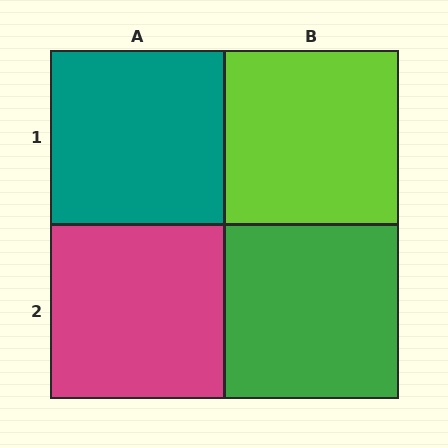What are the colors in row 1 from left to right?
Teal, lime.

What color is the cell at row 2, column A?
Magenta.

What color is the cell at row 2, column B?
Green.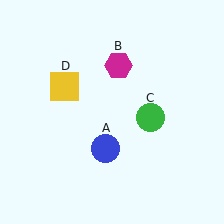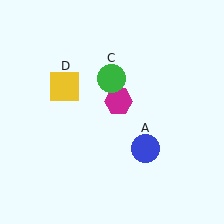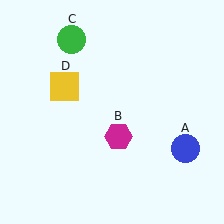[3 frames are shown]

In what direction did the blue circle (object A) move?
The blue circle (object A) moved right.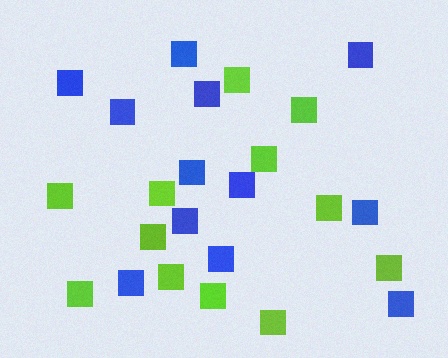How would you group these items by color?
There are 2 groups: one group of lime squares (12) and one group of blue squares (12).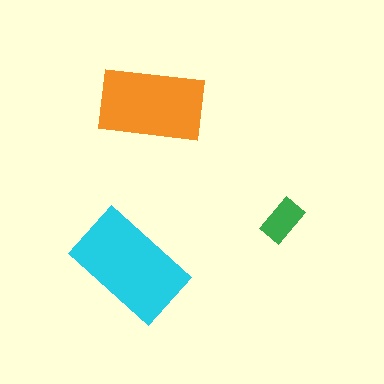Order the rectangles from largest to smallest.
the cyan one, the orange one, the green one.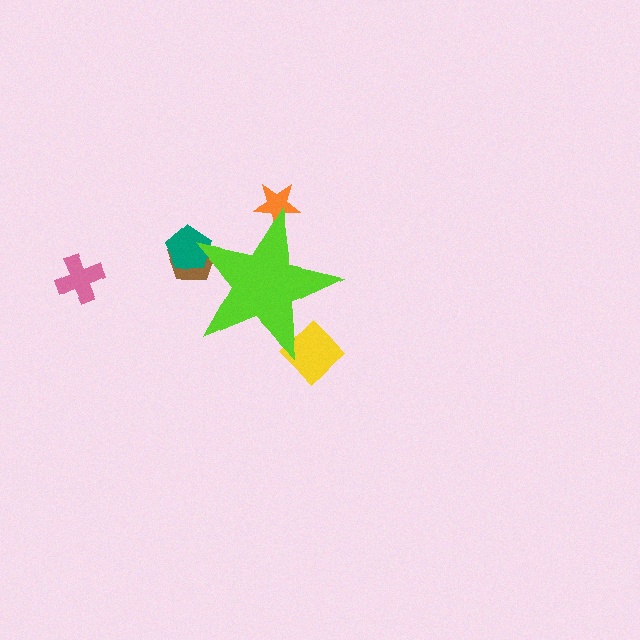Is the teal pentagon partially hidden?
Yes, the teal pentagon is partially hidden behind the lime star.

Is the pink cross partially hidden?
No, the pink cross is fully visible.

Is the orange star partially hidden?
Yes, the orange star is partially hidden behind the lime star.